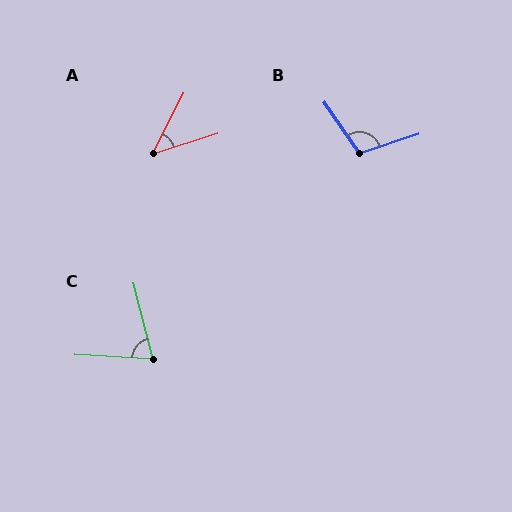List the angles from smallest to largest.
A (46°), C (73°), B (106°).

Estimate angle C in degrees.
Approximately 73 degrees.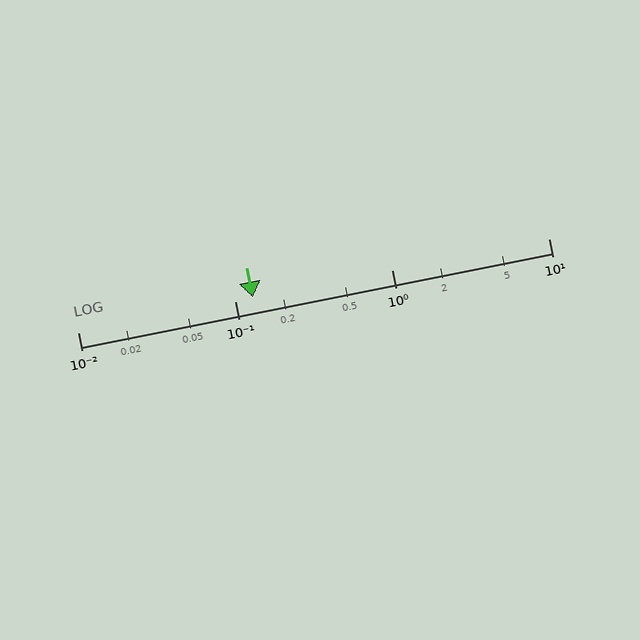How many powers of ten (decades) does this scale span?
The scale spans 3 decades, from 0.01 to 10.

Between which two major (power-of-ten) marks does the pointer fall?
The pointer is between 0.1 and 1.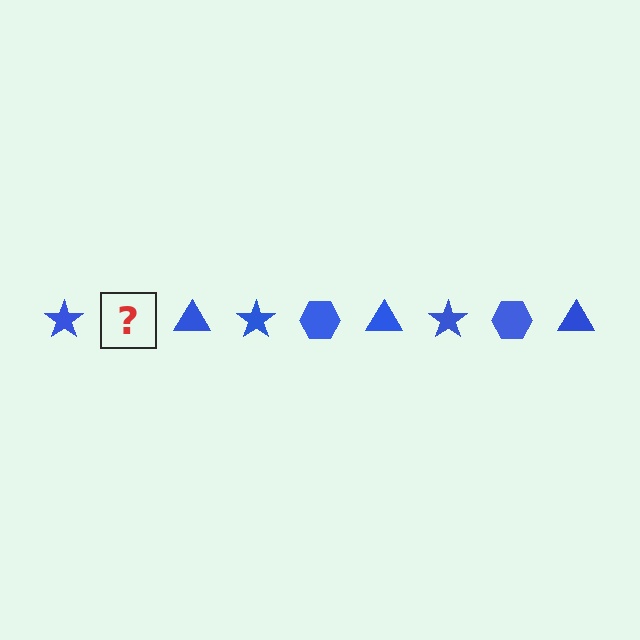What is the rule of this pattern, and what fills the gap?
The rule is that the pattern cycles through star, hexagon, triangle shapes in blue. The gap should be filled with a blue hexagon.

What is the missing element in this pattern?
The missing element is a blue hexagon.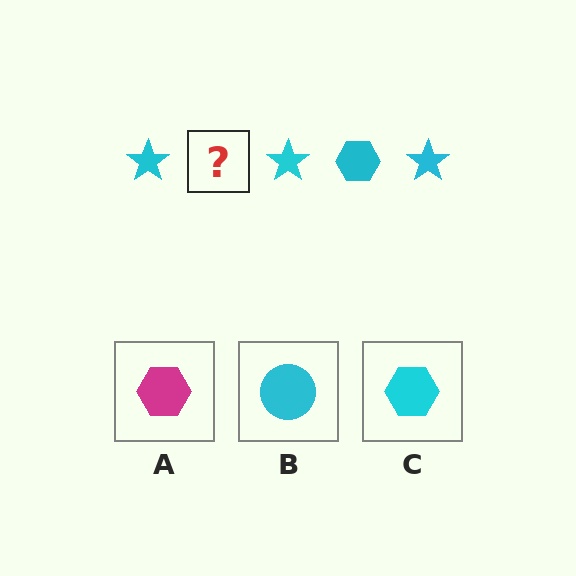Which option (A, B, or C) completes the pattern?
C.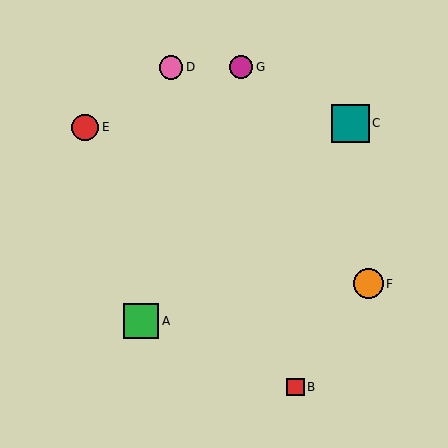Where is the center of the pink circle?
The center of the pink circle is at (171, 67).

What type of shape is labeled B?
Shape B is a red square.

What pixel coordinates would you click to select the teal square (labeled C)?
Click at (350, 123) to select the teal square C.